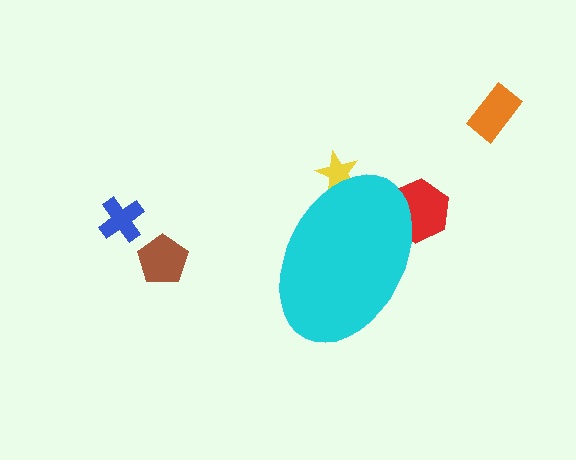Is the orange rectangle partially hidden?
No, the orange rectangle is fully visible.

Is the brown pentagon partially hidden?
No, the brown pentagon is fully visible.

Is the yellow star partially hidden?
Yes, the yellow star is partially hidden behind the cyan ellipse.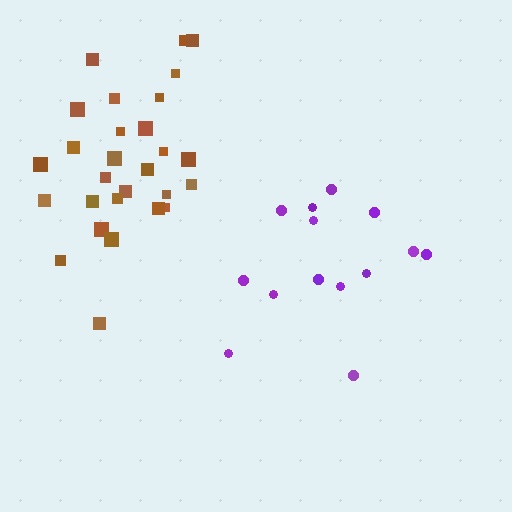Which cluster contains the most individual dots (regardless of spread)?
Brown (28).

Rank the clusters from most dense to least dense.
brown, purple.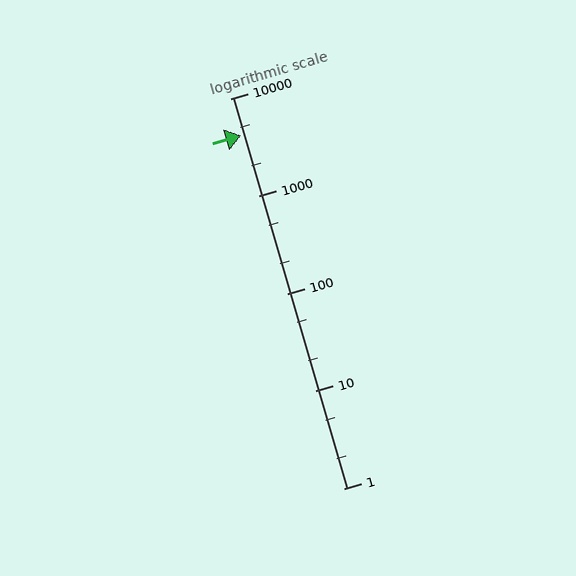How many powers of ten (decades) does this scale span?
The scale spans 4 decades, from 1 to 10000.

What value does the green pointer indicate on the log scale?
The pointer indicates approximately 4200.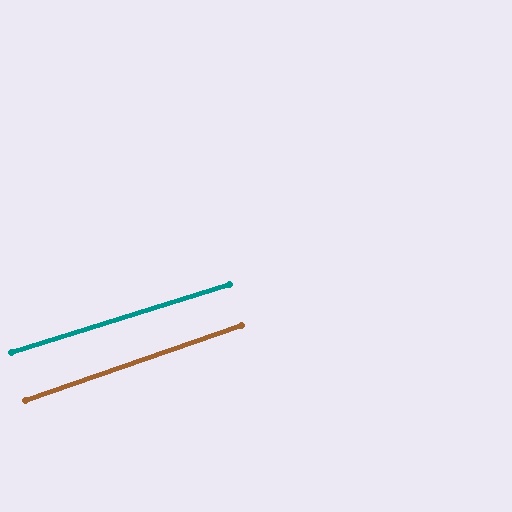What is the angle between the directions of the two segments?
Approximately 2 degrees.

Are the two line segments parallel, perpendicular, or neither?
Parallel — their directions differ by only 1.9°.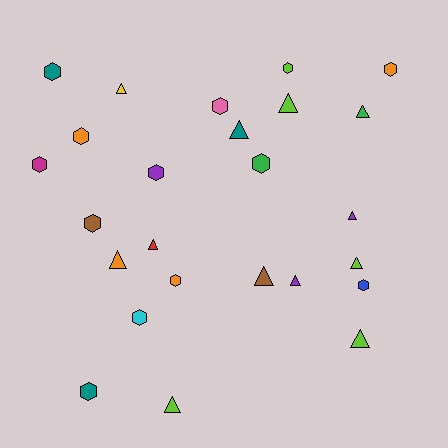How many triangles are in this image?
There are 12 triangles.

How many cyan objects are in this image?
There is 1 cyan object.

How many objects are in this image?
There are 25 objects.